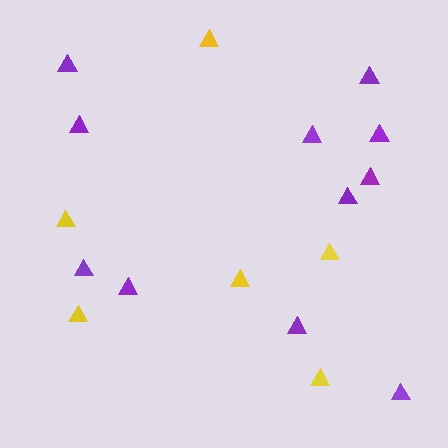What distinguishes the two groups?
There are 2 groups: one group of yellow triangles (6) and one group of purple triangles (11).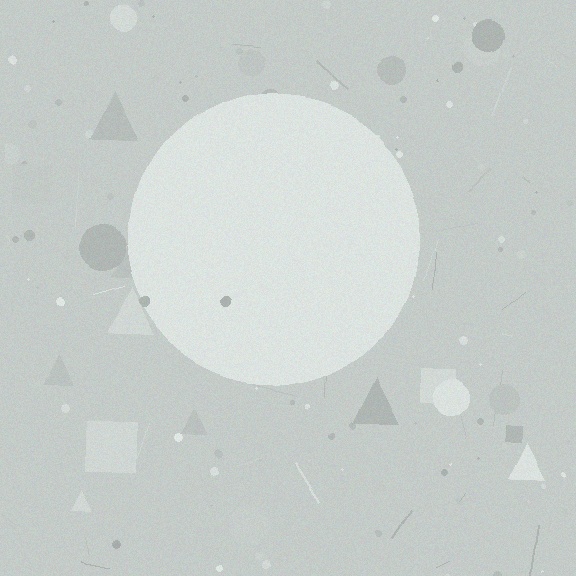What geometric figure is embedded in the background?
A circle is embedded in the background.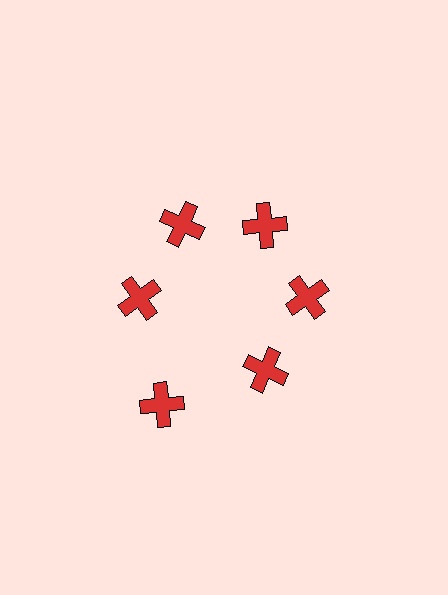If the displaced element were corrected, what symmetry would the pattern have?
It would have 6-fold rotational symmetry — the pattern would map onto itself every 60 degrees.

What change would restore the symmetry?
The symmetry would be restored by moving it inward, back onto the ring so that all 6 crosses sit at equal angles and equal distance from the center.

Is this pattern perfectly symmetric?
No. The 6 red crosses are arranged in a ring, but one element near the 7 o'clock position is pushed outward from the center, breaking the 6-fold rotational symmetry.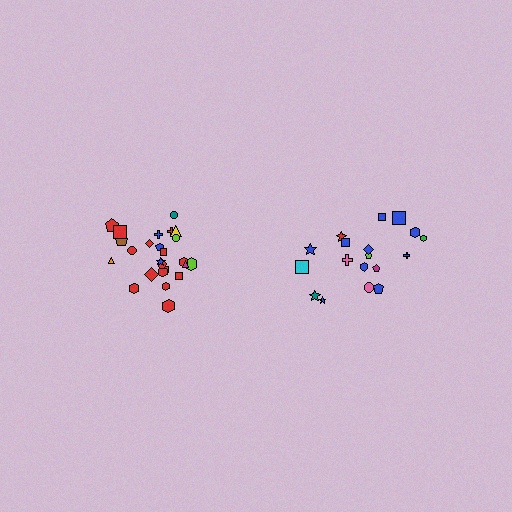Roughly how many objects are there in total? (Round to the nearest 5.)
Roughly 45 objects in total.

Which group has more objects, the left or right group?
The left group.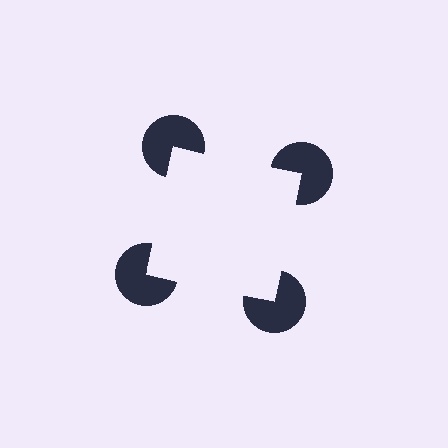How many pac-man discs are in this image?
There are 4 — one at each vertex of the illusory square.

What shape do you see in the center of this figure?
An illusory square — its edges are inferred from the aligned wedge cuts in the pac-man discs, not physically drawn.